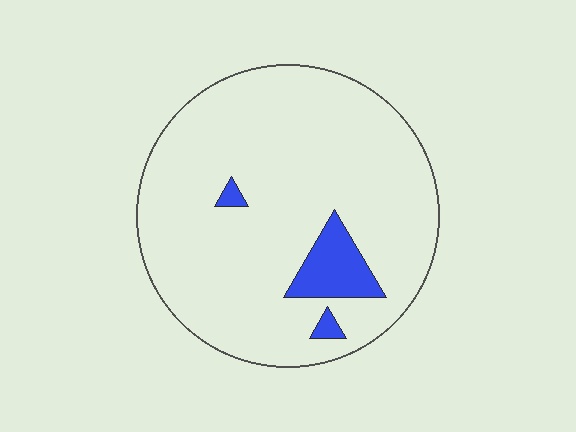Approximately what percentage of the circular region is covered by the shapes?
Approximately 10%.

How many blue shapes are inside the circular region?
3.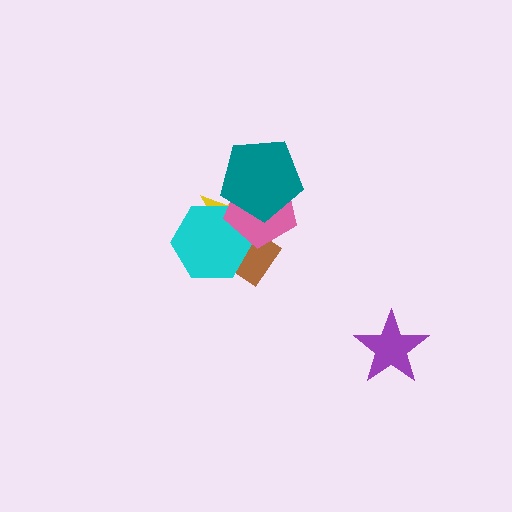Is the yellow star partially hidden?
Yes, it is partially covered by another shape.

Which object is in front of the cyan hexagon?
The pink pentagon is in front of the cyan hexagon.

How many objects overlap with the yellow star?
4 objects overlap with the yellow star.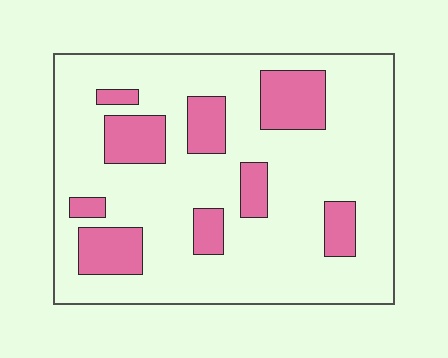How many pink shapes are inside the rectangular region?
9.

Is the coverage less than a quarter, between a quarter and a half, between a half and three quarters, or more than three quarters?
Less than a quarter.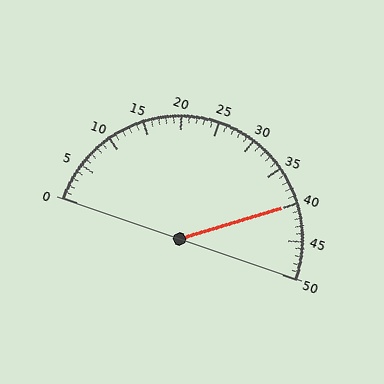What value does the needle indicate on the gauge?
The needle indicates approximately 40.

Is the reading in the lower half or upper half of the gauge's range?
The reading is in the upper half of the range (0 to 50).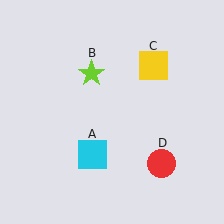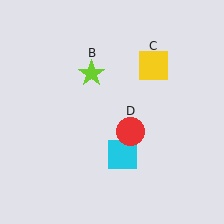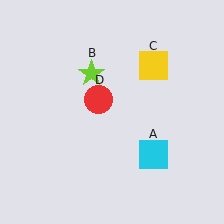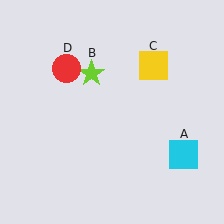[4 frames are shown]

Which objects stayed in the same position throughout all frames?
Lime star (object B) and yellow square (object C) remained stationary.